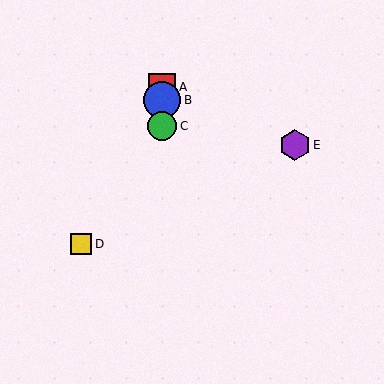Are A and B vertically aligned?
Yes, both are at x≈162.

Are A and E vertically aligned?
No, A is at x≈162 and E is at x≈295.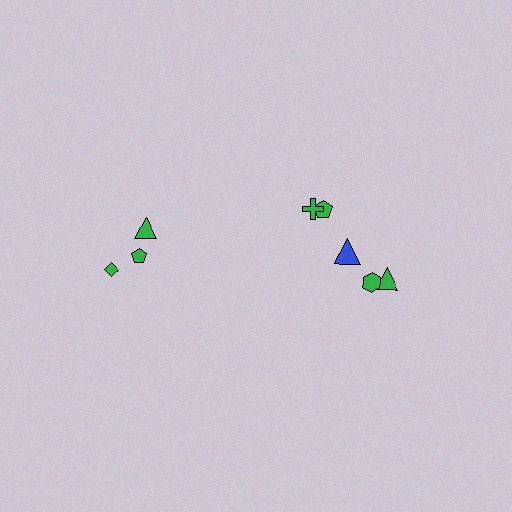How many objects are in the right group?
There are 5 objects.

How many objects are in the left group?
There are 3 objects.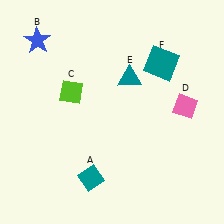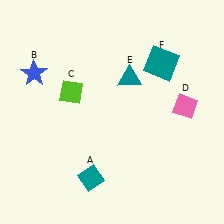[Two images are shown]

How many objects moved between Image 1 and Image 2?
1 object moved between the two images.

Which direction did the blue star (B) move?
The blue star (B) moved down.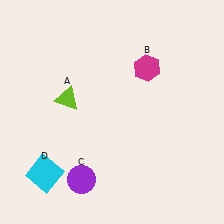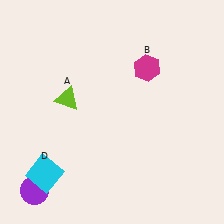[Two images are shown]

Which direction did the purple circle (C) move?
The purple circle (C) moved left.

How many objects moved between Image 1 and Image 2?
1 object moved between the two images.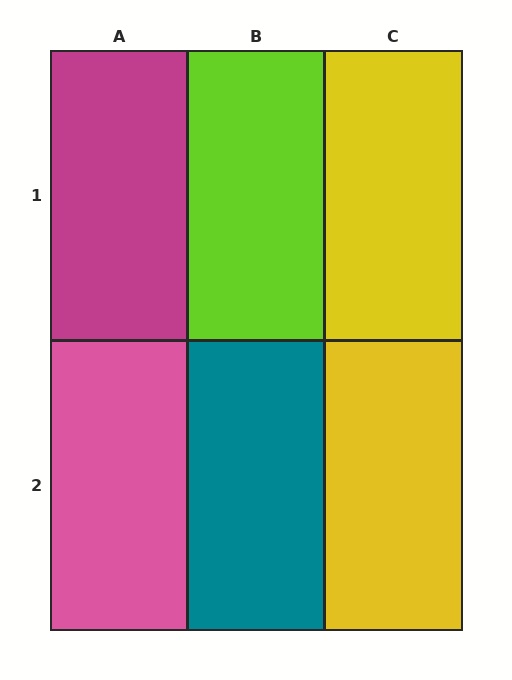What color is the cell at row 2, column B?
Teal.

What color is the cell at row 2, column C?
Yellow.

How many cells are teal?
1 cell is teal.